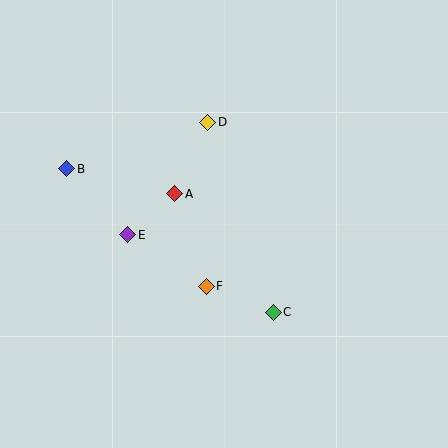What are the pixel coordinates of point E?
Point E is at (128, 235).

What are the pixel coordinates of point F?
Point F is at (206, 286).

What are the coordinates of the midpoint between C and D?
The midpoint between C and D is at (241, 217).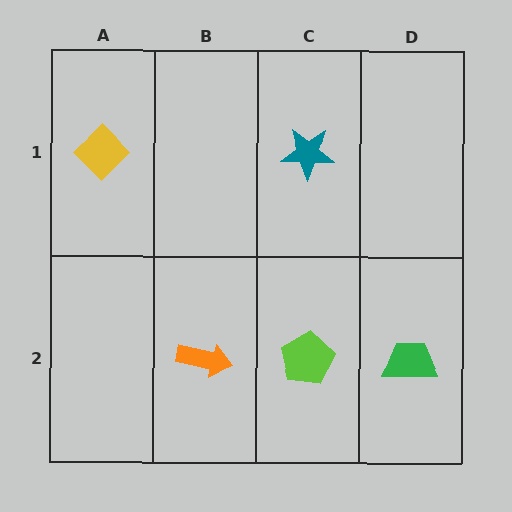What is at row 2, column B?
An orange arrow.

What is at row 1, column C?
A teal star.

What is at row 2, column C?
A lime pentagon.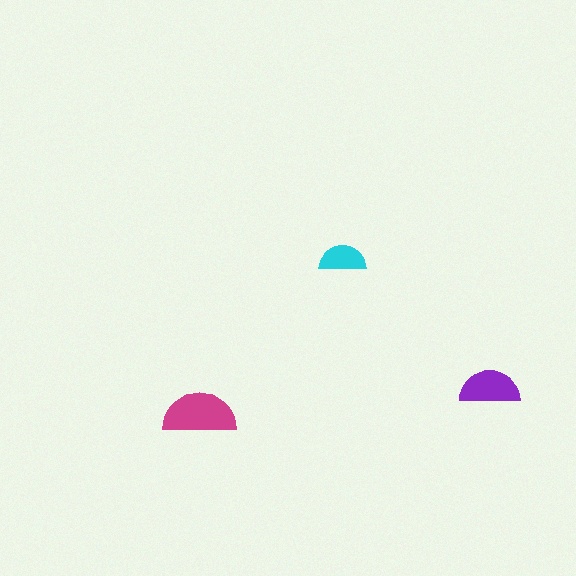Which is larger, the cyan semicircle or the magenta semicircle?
The magenta one.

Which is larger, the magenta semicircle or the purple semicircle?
The magenta one.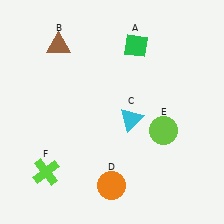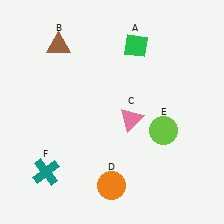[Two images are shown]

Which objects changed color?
C changed from cyan to pink. F changed from lime to teal.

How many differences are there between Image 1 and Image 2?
There are 2 differences between the two images.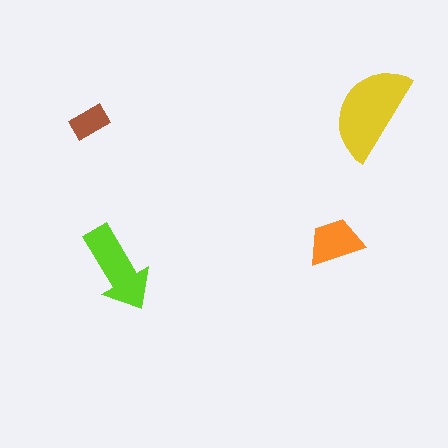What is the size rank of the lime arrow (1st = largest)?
2nd.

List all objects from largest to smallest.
The yellow semicircle, the lime arrow, the orange trapezoid, the brown rectangle.